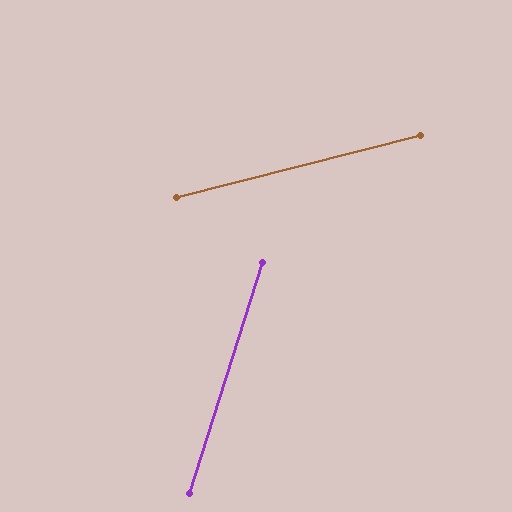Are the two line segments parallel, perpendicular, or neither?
Neither parallel nor perpendicular — they differ by about 58°.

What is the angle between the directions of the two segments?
Approximately 58 degrees.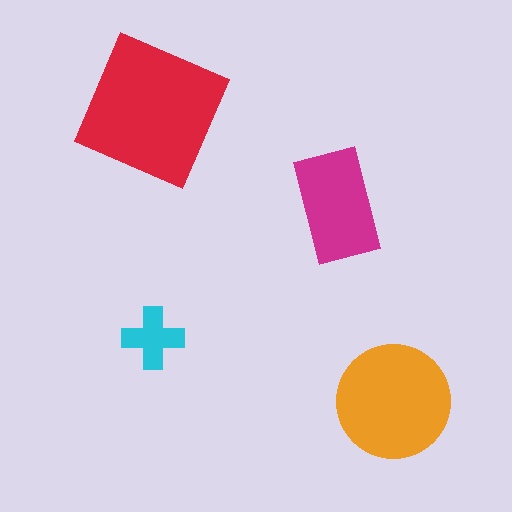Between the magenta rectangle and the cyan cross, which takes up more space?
The magenta rectangle.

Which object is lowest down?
The orange circle is bottommost.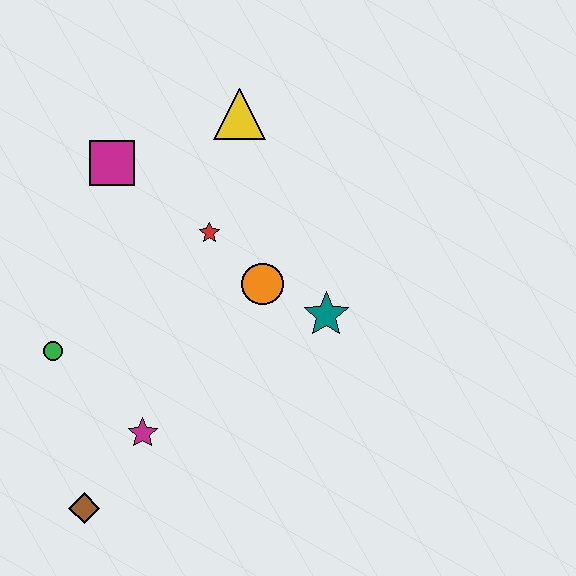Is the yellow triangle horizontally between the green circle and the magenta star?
No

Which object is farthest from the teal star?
The brown diamond is farthest from the teal star.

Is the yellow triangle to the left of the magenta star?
No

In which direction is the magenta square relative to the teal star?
The magenta square is to the left of the teal star.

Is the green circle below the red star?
Yes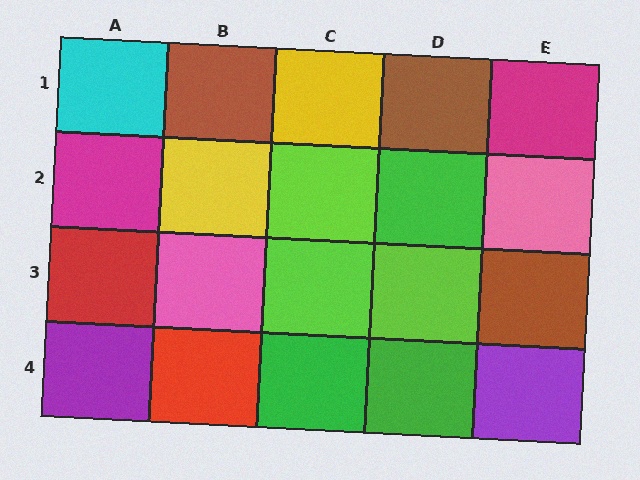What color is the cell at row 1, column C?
Yellow.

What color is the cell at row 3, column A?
Red.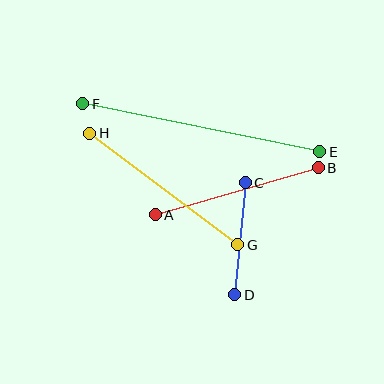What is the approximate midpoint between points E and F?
The midpoint is at approximately (201, 128) pixels.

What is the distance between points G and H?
The distance is approximately 186 pixels.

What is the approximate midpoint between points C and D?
The midpoint is at approximately (240, 239) pixels.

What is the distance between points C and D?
The distance is approximately 112 pixels.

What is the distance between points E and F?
The distance is approximately 241 pixels.